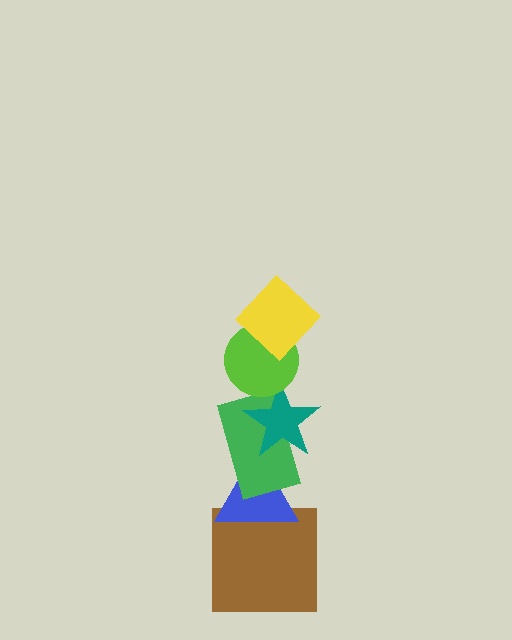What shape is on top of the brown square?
The blue triangle is on top of the brown square.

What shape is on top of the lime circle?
The yellow diamond is on top of the lime circle.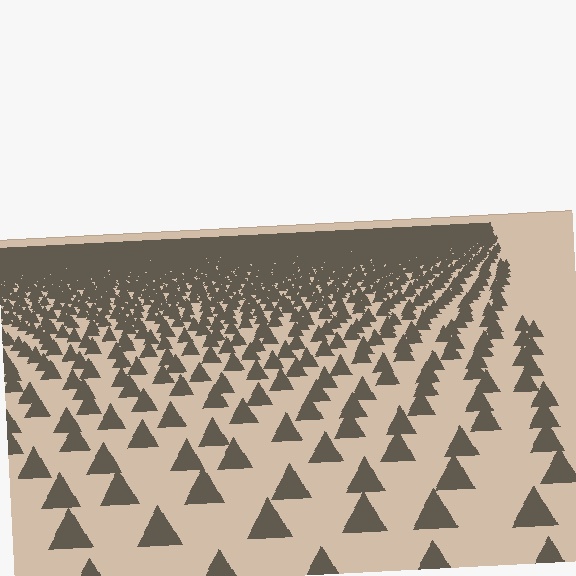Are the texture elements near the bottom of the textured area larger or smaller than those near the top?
Larger. Near the bottom, elements are closer to the viewer and appear at a bigger on-screen size.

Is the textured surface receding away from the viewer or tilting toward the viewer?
The surface is receding away from the viewer. Texture elements get smaller and denser toward the top.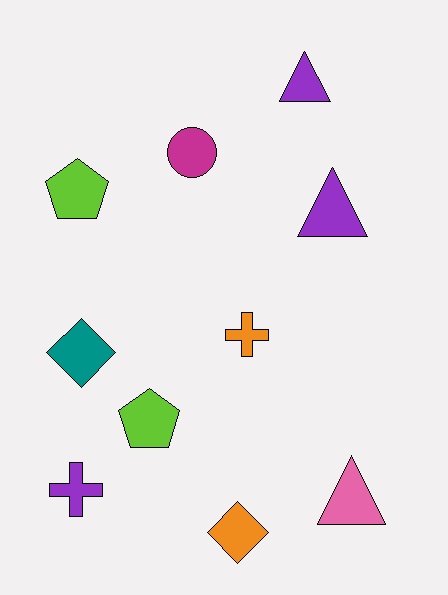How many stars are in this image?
There are no stars.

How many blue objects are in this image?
There are no blue objects.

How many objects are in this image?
There are 10 objects.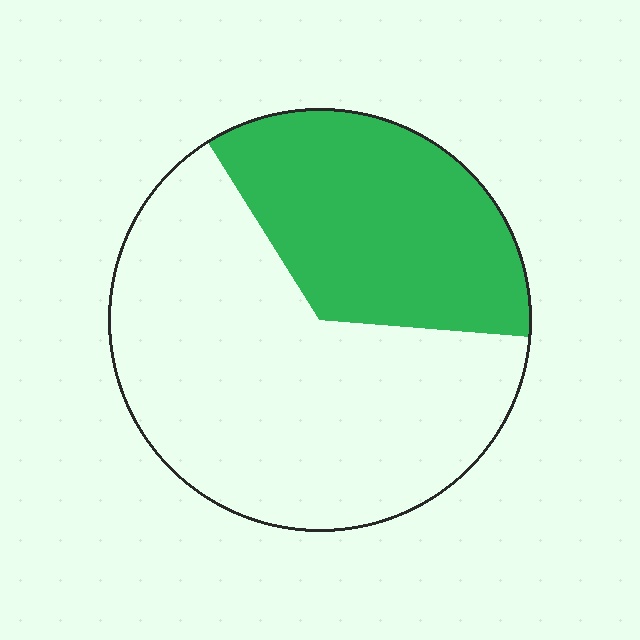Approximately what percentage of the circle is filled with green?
Approximately 35%.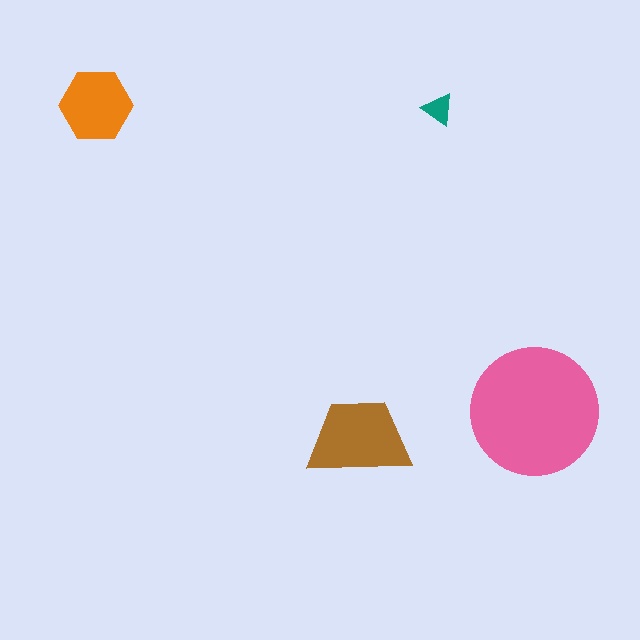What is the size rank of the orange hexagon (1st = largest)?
3rd.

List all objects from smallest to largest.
The teal triangle, the orange hexagon, the brown trapezoid, the pink circle.